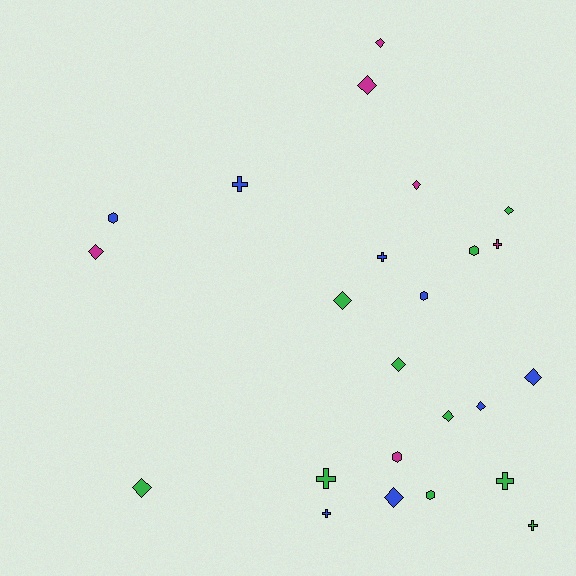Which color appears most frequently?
Green, with 10 objects.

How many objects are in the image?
There are 24 objects.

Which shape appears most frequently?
Diamond, with 12 objects.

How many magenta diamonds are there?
There are 4 magenta diamonds.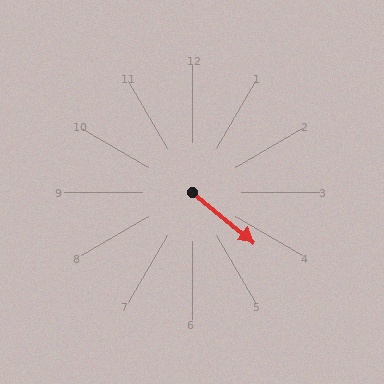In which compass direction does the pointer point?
Southeast.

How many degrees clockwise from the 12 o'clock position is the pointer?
Approximately 129 degrees.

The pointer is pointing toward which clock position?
Roughly 4 o'clock.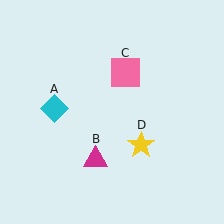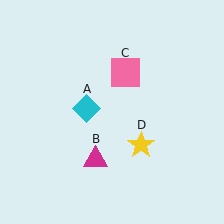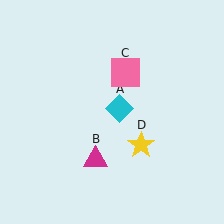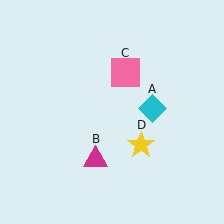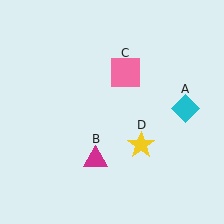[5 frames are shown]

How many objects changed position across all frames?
1 object changed position: cyan diamond (object A).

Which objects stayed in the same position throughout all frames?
Magenta triangle (object B) and pink square (object C) and yellow star (object D) remained stationary.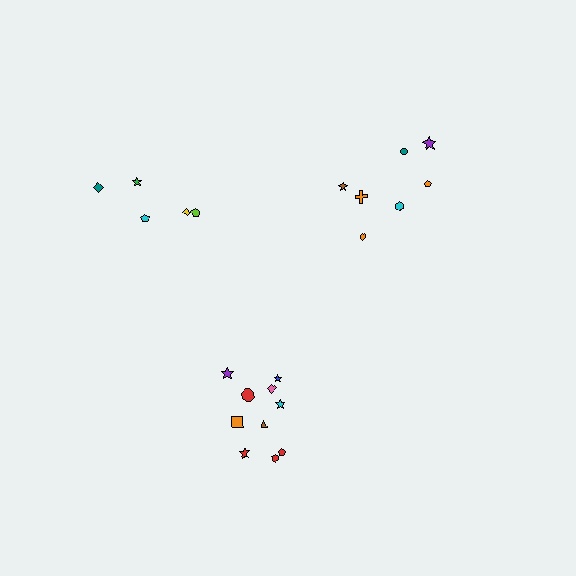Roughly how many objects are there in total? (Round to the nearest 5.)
Roughly 20 objects in total.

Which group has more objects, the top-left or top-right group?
The top-right group.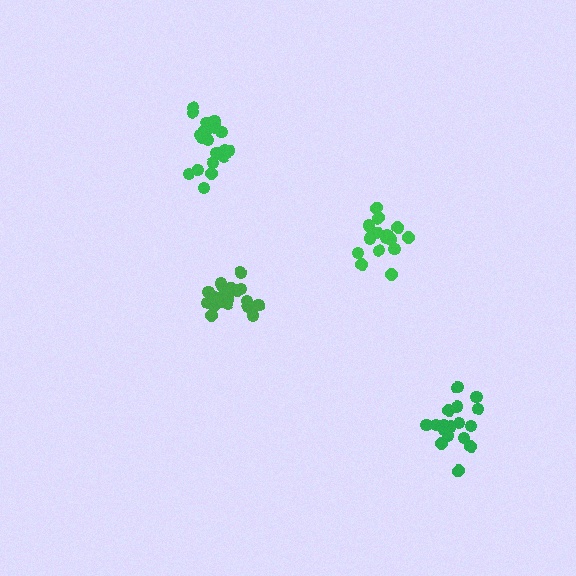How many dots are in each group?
Group 1: 18 dots, Group 2: 16 dots, Group 3: 21 dots, Group 4: 21 dots (76 total).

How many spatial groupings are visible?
There are 4 spatial groupings.